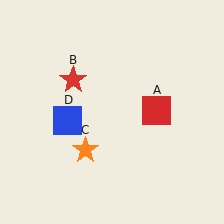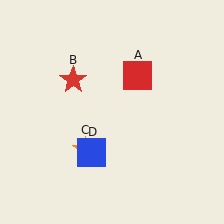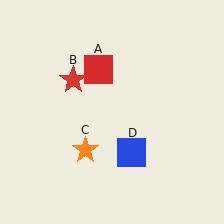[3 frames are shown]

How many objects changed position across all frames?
2 objects changed position: red square (object A), blue square (object D).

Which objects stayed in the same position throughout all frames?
Red star (object B) and orange star (object C) remained stationary.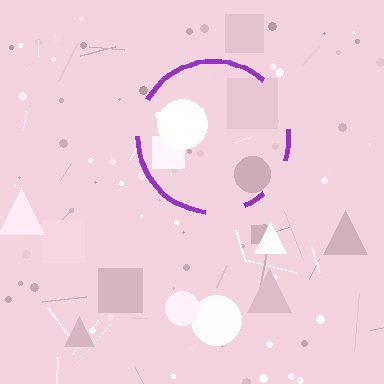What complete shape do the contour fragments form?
The contour fragments form a circle.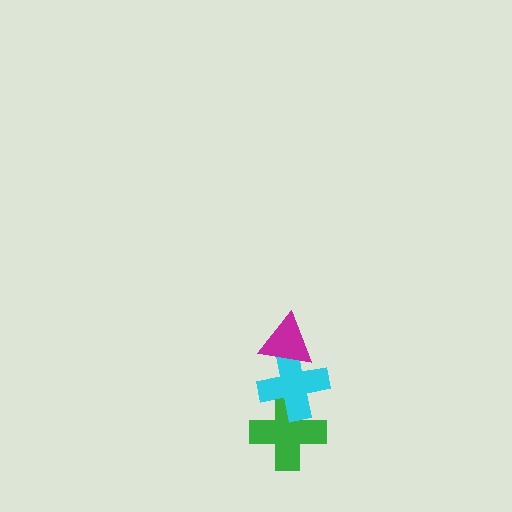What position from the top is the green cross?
The green cross is 3rd from the top.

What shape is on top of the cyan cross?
The magenta triangle is on top of the cyan cross.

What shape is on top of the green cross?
The cyan cross is on top of the green cross.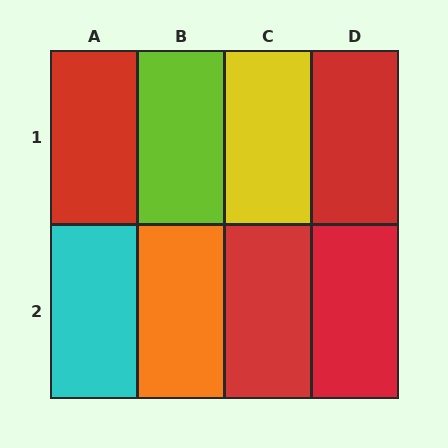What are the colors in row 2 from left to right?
Cyan, orange, red, red.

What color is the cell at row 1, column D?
Red.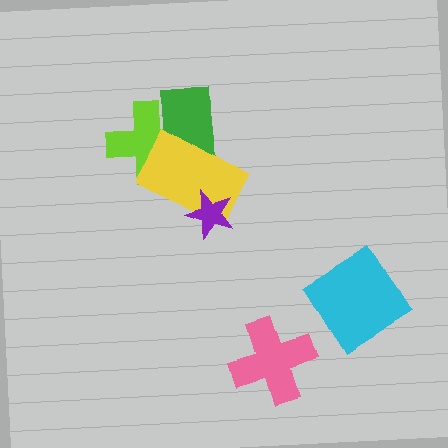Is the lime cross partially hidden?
Yes, it is partially covered by another shape.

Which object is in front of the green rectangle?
The yellow rectangle is in front of the green rectangle.